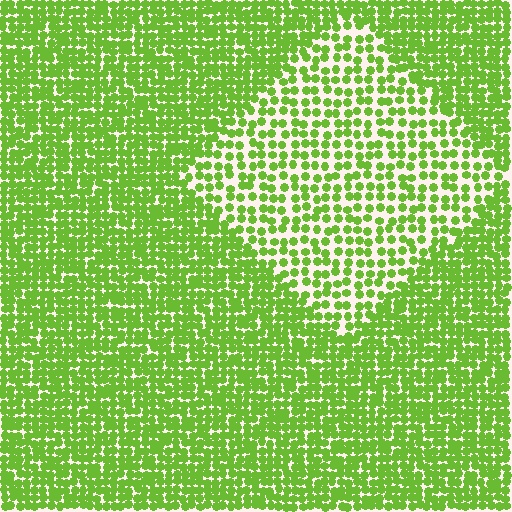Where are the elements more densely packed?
The elements are more densely packed outside the diamond boundary.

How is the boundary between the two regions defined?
The boundary is defined by a change in element density (approximately 1.9x ratio). All elements are the same color, size, and shape.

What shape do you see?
I see a diamond.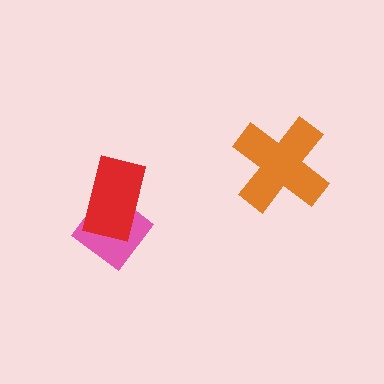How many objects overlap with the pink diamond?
1 object overlaps with the pink diamond.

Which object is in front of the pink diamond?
The red rectangle is in front of the pink diamond.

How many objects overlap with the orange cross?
0 objects overlap with the orange cross.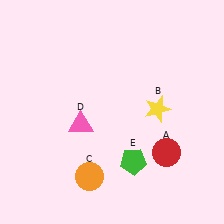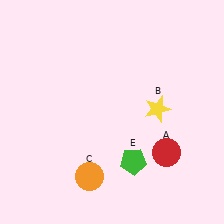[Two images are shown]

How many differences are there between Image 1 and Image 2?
There is 1 difference between the two images.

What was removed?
The pink triangle (D) was removed in Image 2.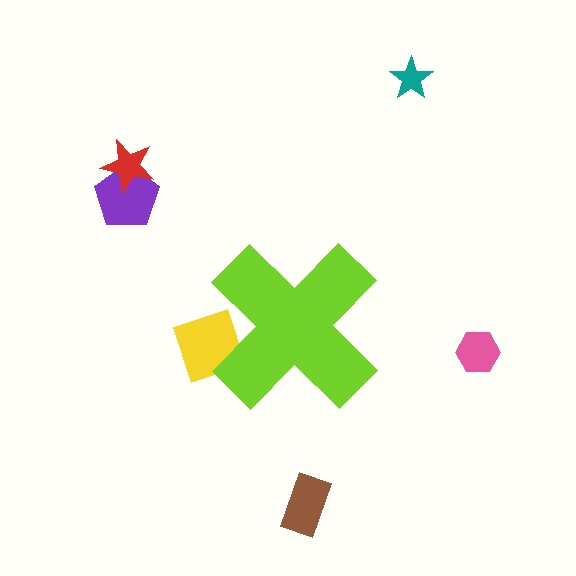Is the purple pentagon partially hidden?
No, the purple pentagon is fully visible.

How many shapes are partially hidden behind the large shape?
1 shape is partially hidden.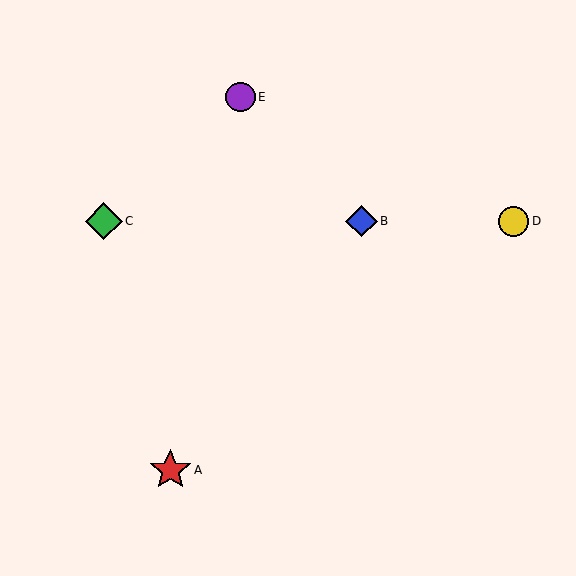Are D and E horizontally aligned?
No, D is at y≈221 and E is at y≈97.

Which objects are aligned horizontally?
Objects B, C, D are aligned horizontally.